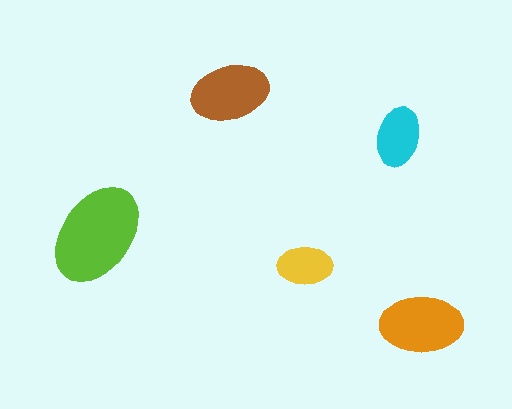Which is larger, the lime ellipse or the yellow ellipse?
The lime one.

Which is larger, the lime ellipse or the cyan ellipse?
The lime one.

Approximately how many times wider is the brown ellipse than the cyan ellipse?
About 1.5 times wider.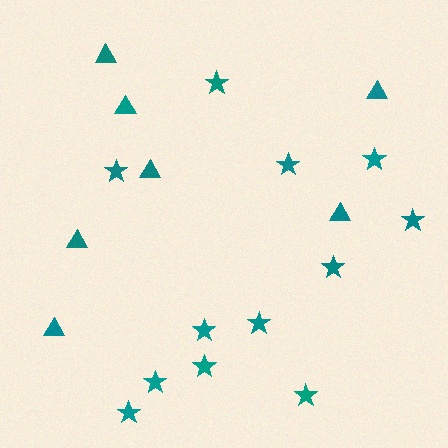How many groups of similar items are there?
There are 2 groups: one group of stars (12) and one group of triangles (7).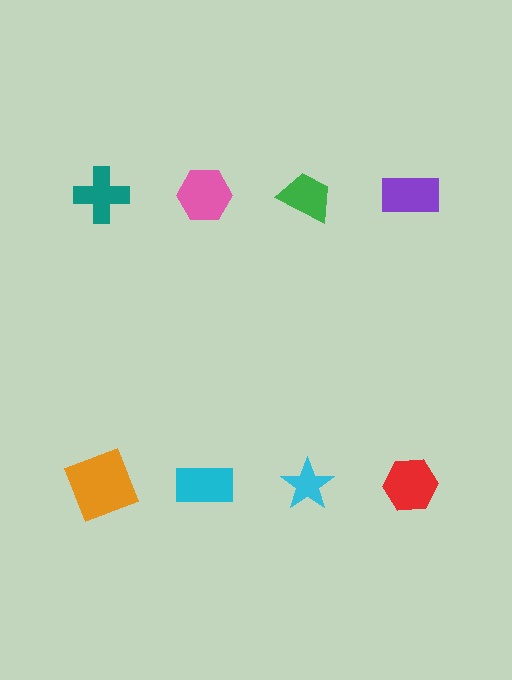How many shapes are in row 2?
4 shapes.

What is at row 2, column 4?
A red hexagon.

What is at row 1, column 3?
A green trapezoid.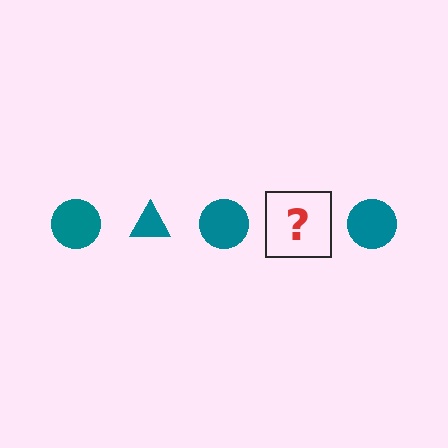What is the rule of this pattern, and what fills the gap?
The rule is that the pattern cycles through circle, triangle shapes in teal. The gap should be filled with a teal triangle.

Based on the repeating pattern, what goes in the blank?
The blank should be a teal triangle.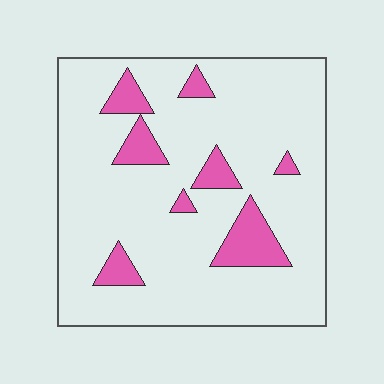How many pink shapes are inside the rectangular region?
8.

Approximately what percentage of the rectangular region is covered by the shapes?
Approximately 15%.